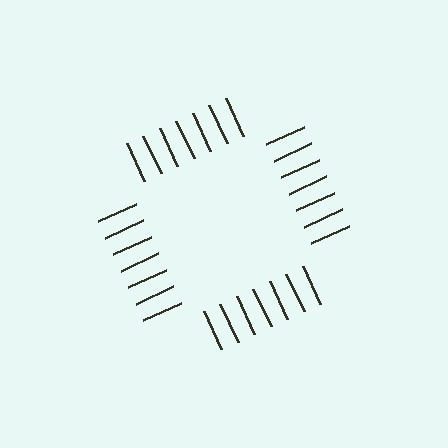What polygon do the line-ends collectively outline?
An illusory square — the line segments terminate on its edges but no continuous stroke is drawn.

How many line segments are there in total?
28 — 7 along each of the 4 edges.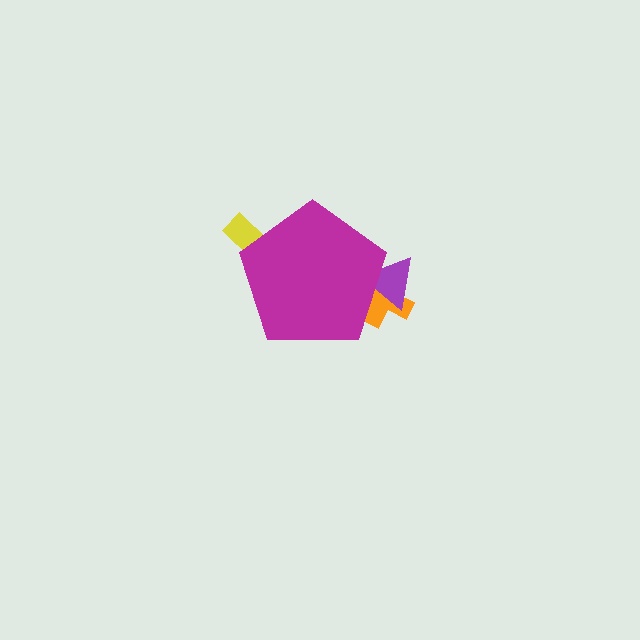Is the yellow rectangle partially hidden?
Yes, the yellow rectangle is partially hidden behind the magenta pentagon.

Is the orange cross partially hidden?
Yes, the orange cross is partially hidden behind the magenta pentagon.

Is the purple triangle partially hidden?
Yes, the purple triangle is partially hidden behind the magenta pentagon.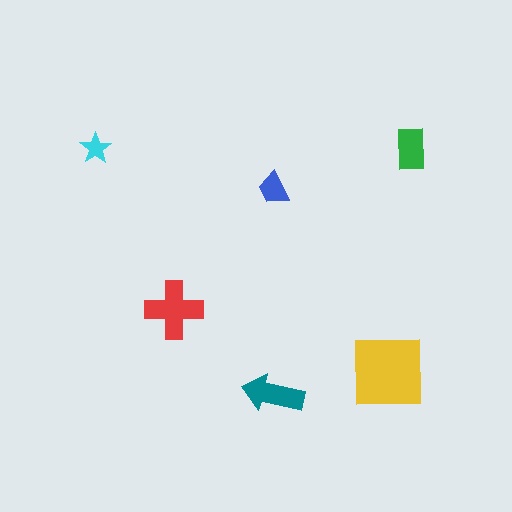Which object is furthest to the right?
The green rectangle is rightmost.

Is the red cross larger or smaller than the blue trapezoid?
Larger.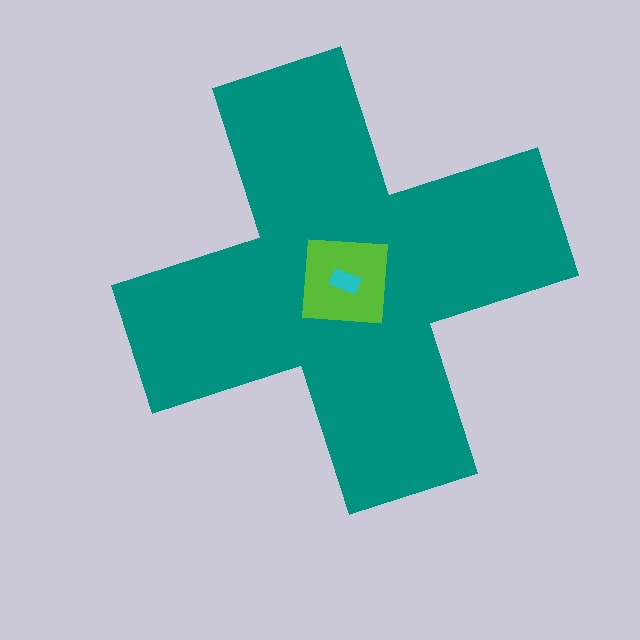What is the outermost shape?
The teal cross.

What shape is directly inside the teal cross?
The lime square.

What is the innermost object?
The cyan rectangle.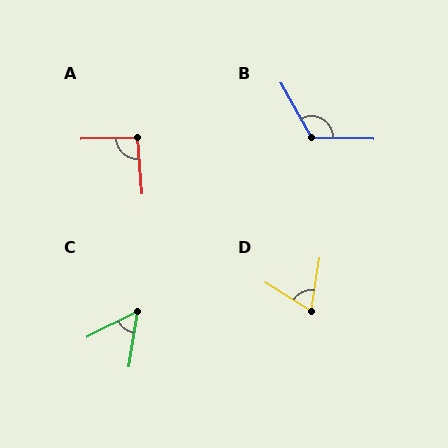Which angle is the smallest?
C, at approximately 55 degrees.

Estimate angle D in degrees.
Approximately 68 degrees.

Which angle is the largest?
B, at approximately 121 degrees.